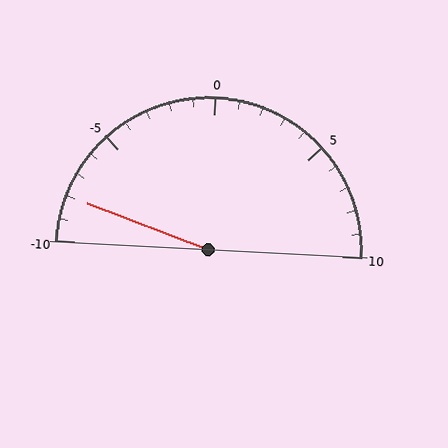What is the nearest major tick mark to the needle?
The nearest major tick mark is -10.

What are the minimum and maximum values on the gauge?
The gauge ranges from -10 to 10.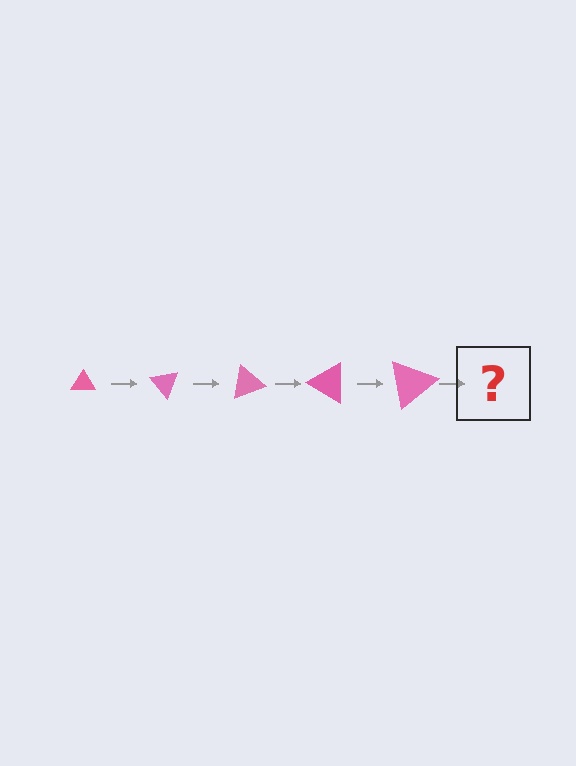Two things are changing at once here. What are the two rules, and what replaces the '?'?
The two rules are that the triangle grows larger each step and it rotates 50 degrees each step. The '?' should be a triangle, larger than the previous one and rotated 250 degrees from the start.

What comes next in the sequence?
The next element should be a triangle, larger than the previous one and rotated 250 degrees from the start.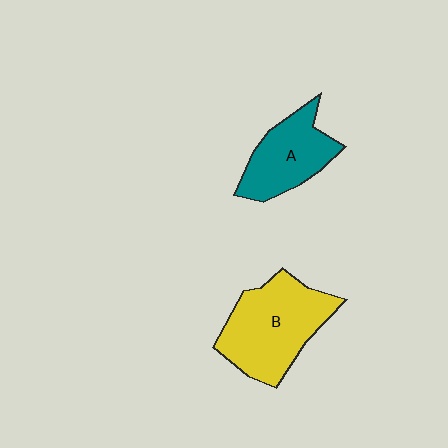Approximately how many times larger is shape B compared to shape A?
Approximately 1.5 times.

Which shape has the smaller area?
Shape A (teal).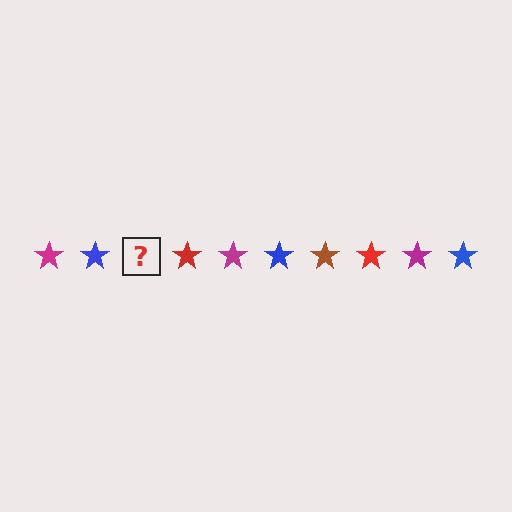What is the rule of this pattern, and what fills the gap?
The rule is that the pattern cycles through magenta, blue, brown, red stars. The gap should be filled with a brown star.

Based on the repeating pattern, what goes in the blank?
The blank should be a brown star.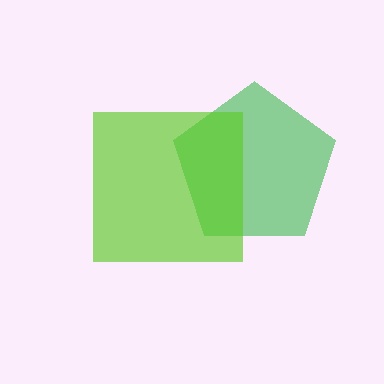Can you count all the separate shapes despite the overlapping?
Yes, there are 2 separate shapes.